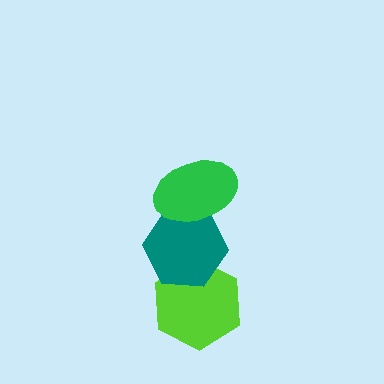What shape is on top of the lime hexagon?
The teal hexagon is on top of the lime hexagon.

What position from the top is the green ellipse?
The green ellipse is 1st from the top.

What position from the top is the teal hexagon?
The teal hexagon is 2nd from the top.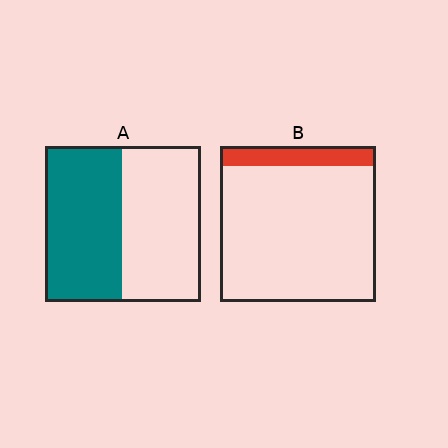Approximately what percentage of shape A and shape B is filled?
A is approximately 50% and B is approximately 15%.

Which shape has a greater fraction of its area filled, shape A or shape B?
Shape A.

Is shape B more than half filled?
No.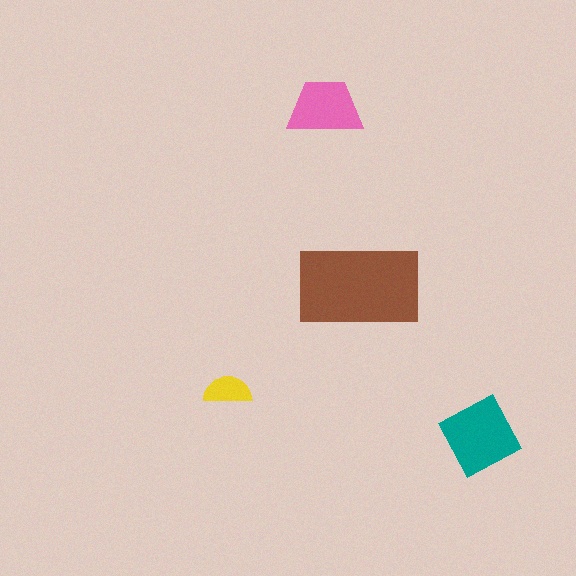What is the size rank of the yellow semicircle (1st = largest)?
4th.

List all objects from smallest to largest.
The yellow semicircle, the pink trapezoid, the teal square, the brown rectangle.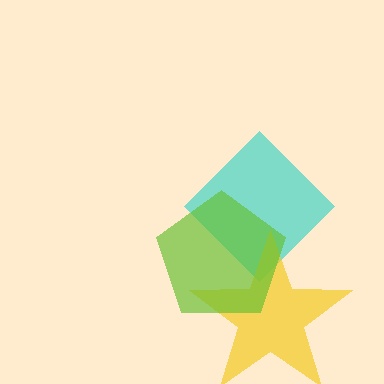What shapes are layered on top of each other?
The layered shapes are: a cyan diamond, a yellow star, a lime pentagon.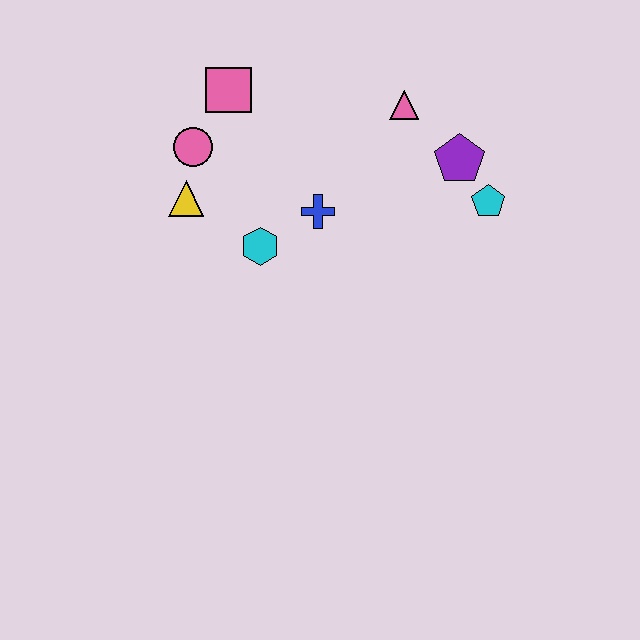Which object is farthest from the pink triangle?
The yellow triangle is farthest from the pink triangle.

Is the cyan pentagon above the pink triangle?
No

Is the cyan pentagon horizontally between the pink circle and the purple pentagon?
No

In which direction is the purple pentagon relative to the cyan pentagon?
The purple pentagon is above the cyan pentagon.